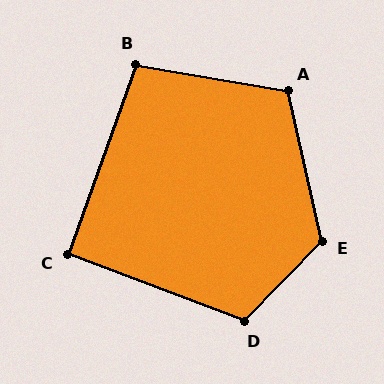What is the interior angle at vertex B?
Approximately 100 degrees (obtuse).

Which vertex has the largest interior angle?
E, at approximately 123 degrees.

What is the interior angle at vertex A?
Approximately 113 degrees (obtuse).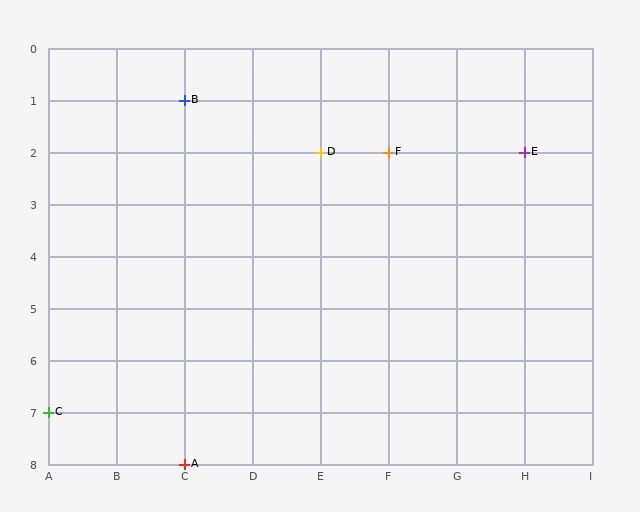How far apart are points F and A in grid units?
Points F and A are 3 columns and 6 rows apart (about 6.7 grid units diagonally).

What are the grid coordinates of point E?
Point E is at grid coordinates (H, 2).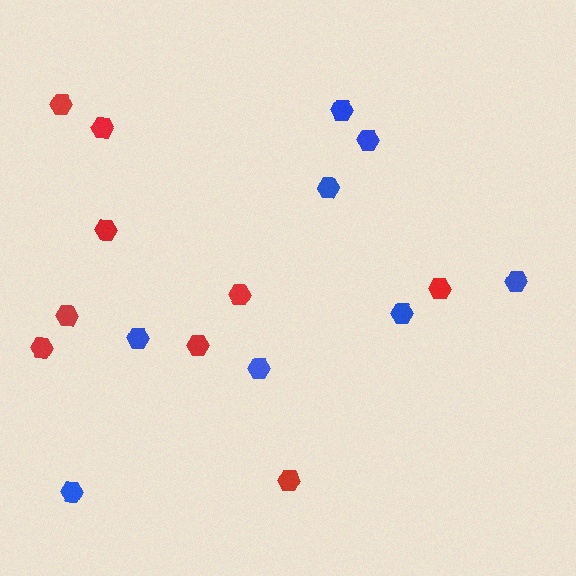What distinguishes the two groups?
There are 2 groups: one group of red hexagons (9) and one group of blue hexagons (8).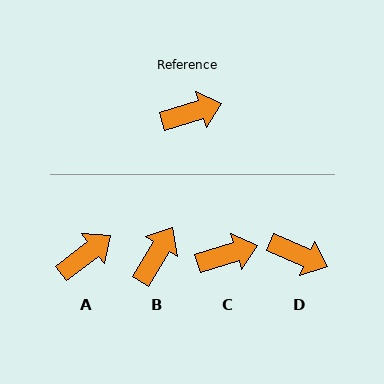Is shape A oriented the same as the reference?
No, it is off by about 20 degrees.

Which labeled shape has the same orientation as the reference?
C.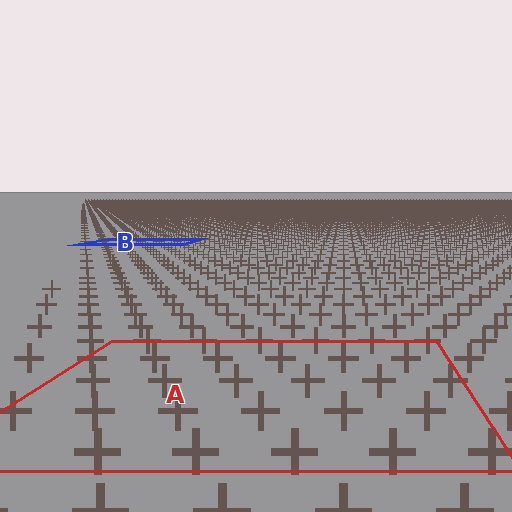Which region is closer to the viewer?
Region A is closer. The texture elements there are larger and more spread out.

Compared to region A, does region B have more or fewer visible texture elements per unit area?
Region B has more texture elements per unit area — they are packed more densely because it is farther away.